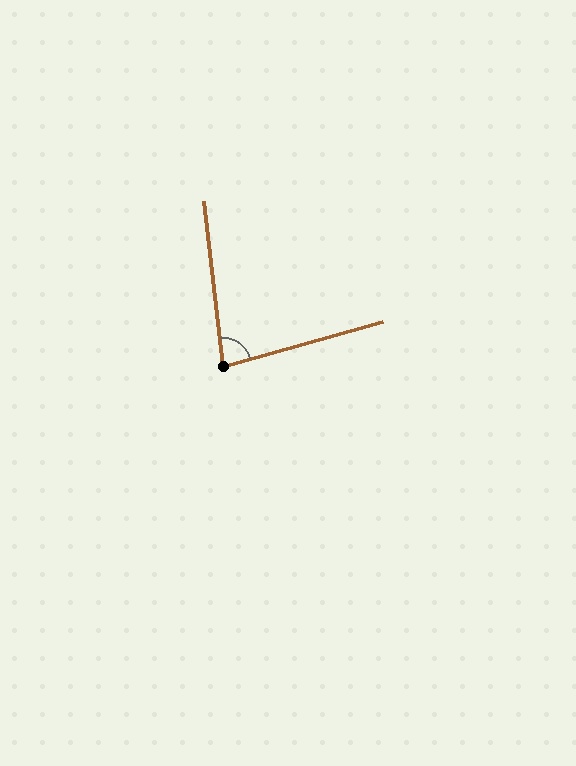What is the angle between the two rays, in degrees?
Approximately 81 degrees.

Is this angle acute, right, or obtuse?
It is acute.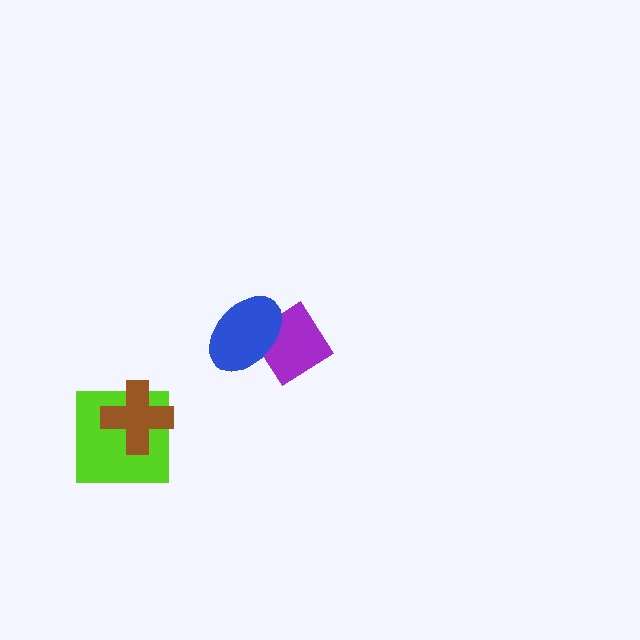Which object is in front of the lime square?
The brown cross is in front of the lime square.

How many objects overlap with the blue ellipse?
1 object overlaps with the blue ellipse.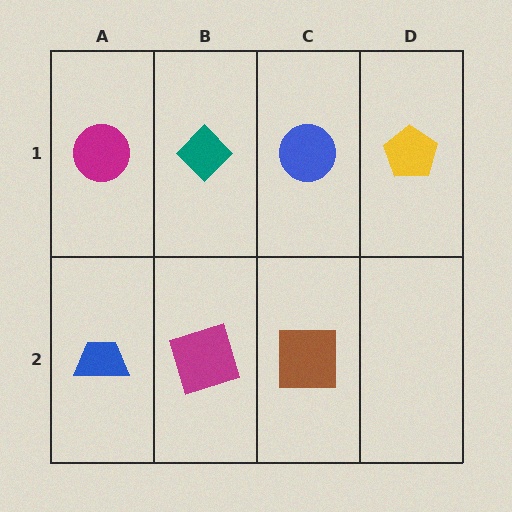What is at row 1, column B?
A teal diamond.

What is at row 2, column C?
A brown square.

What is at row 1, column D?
A yellow pentagon.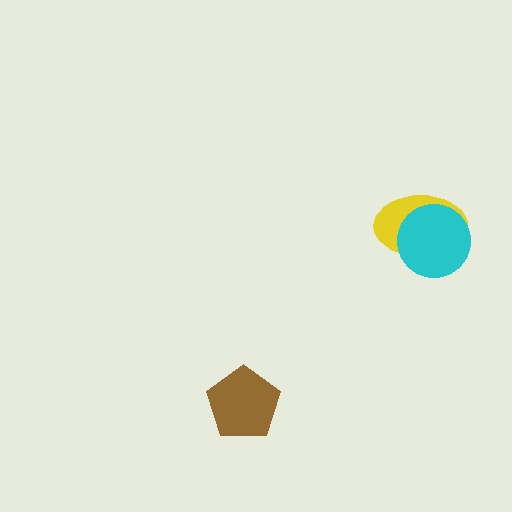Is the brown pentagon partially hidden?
No, no other shape covers it.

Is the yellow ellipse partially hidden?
Yes, it is partially covered by another shape.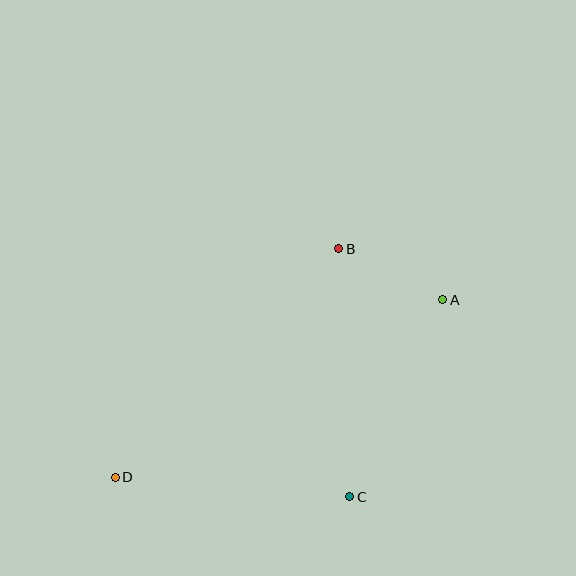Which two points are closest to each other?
Points A and B are closest to each other.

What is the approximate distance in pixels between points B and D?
The distance between B and D is approximately 320 pixels.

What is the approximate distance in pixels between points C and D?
The distance between C and D is approximately 236 pixels.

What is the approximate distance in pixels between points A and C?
The distance between A and C is approximately 218 pixels.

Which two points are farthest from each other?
Points A and D are farthest from each other.